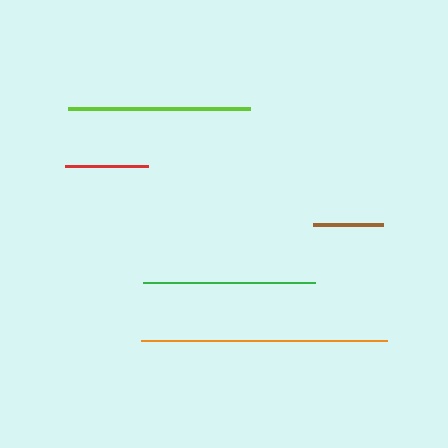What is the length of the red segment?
The red segment is approximately 83 pixels long.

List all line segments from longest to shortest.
From longest to shortest: orange, lime, green, red, brown.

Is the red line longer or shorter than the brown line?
The red line is longer than the brown line.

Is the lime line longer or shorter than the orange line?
The orange line is longer than the lime line.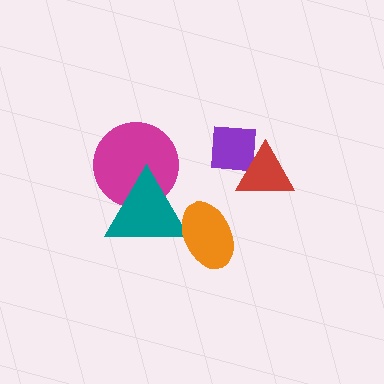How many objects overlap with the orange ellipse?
1 object overlaps with the orange ellipse.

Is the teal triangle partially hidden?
Yes, it is partially covered by another shape.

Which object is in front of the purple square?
The red triangle is in front of the purple square.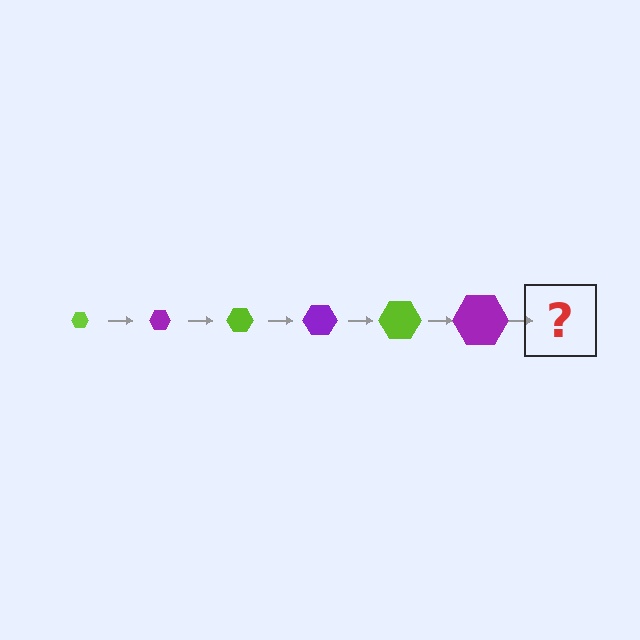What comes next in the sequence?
The next element should be a lime hexagon, larger than the previous one.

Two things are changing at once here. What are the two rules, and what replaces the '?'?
The two rules are that the hexagon grows larger each step and the color cycles through lime and purple. The '?' should be a lime hexagon, larger than the previous one.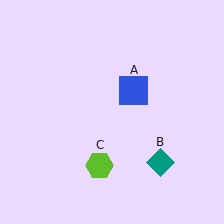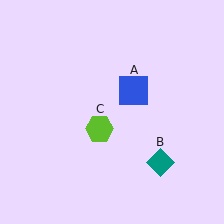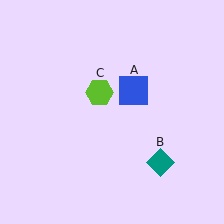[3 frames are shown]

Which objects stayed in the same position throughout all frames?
Blue square (object A) and teal diamond (object B) remained stationary.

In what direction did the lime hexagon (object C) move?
The lime hexagon (object C) moved up.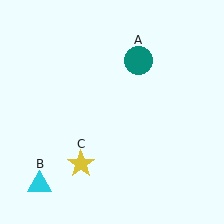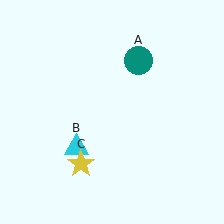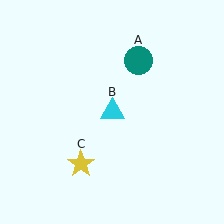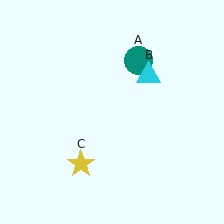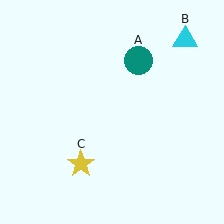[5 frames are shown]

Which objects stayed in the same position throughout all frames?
Teal circle (object A) and yellow star (object C) remained stationary.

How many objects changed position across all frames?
1 object changed position: cyan triangle (object B).